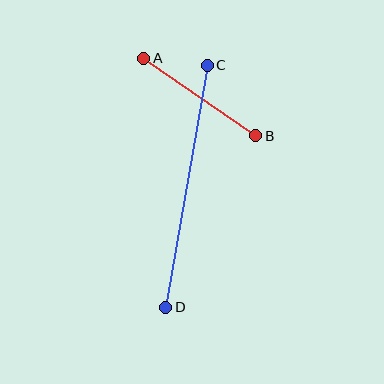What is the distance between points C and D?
The distance is approximately 245 pixels.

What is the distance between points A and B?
The distance is approximately 137 pixels.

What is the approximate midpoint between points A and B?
The midpoint is at approximately (200, 97) pixels.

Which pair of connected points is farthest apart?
Points C and D are farthest apart.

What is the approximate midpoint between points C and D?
The midpoint is at approximately (186, 186) pixels.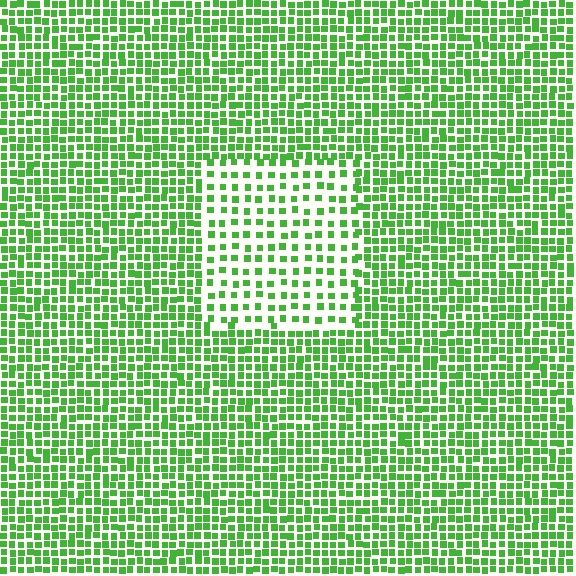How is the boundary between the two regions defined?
The boundary is defined by a change in element density (approximately 2.0x ratio). All elements are the same color, size, and shape.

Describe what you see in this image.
The image contains small green elements arranged at two different densities. A rectangle-shaped region is visible where the elements are less densely packed than the surrounding area.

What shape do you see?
I see a rectangle.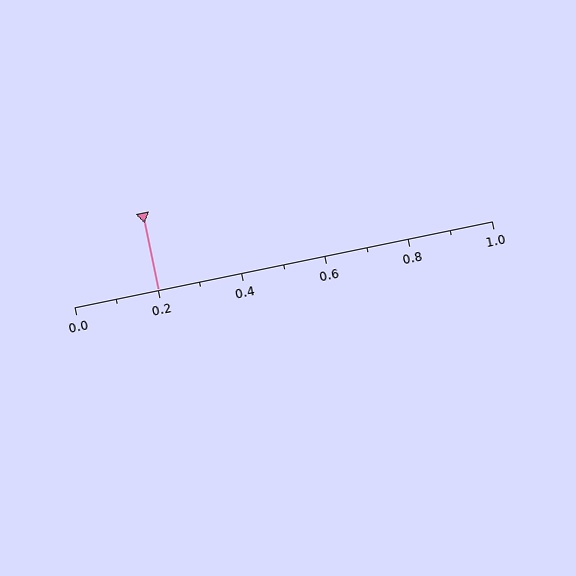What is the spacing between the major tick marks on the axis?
The major ticks are spaced 0.2 apart.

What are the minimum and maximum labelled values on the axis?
The axis runs from 0.0 to 1.0.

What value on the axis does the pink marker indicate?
The marker indicates approximately 0.2.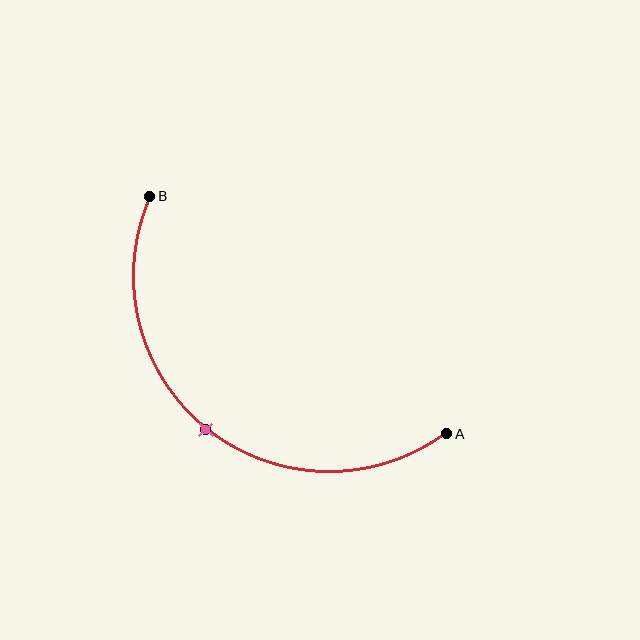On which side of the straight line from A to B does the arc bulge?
The arc bulges below and to the left of the straight line connecting A and B.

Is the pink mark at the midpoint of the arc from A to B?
Yes. The pink mark lies on the arc at equal arc-length from both A and B — it is the arc midpoint.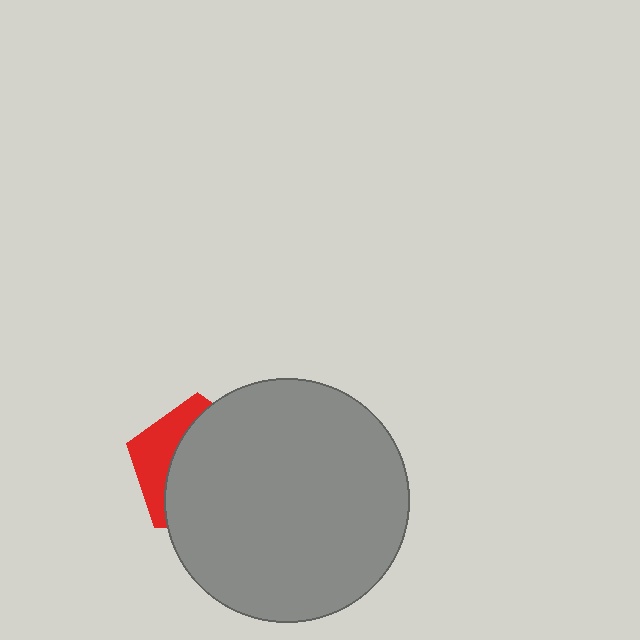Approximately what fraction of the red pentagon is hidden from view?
Roughly 70% of the red pentagon is hidden behind the gray circle.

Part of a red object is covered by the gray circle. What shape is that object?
It is a pentagon.